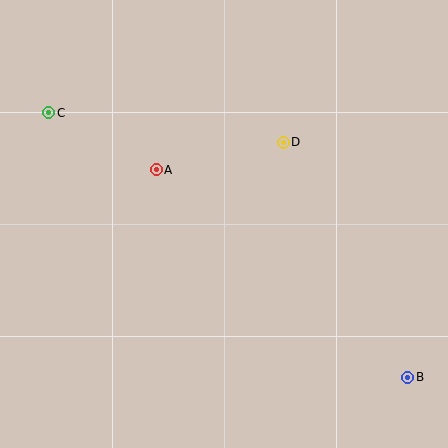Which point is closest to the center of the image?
Point A at (156, 170) is closest to the center.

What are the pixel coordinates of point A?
Point A is at (156, 170).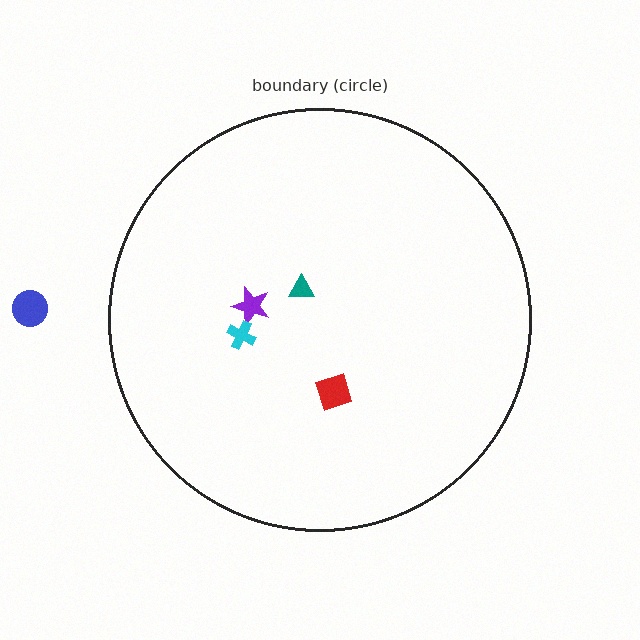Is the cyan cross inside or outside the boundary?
Inside.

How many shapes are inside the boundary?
4 inside, 1 outside.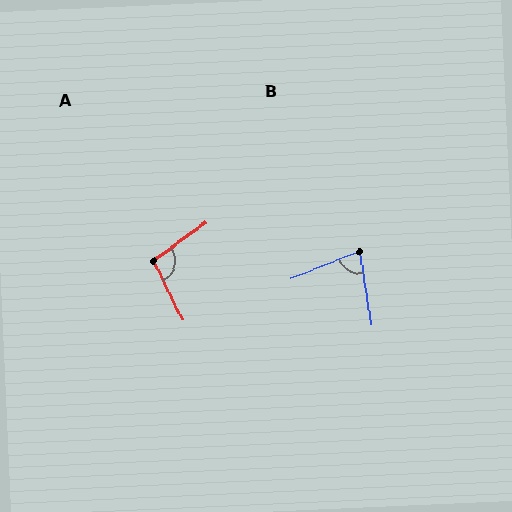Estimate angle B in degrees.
Approximately 77 degrees.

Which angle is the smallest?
B, at approximately 77 degrees.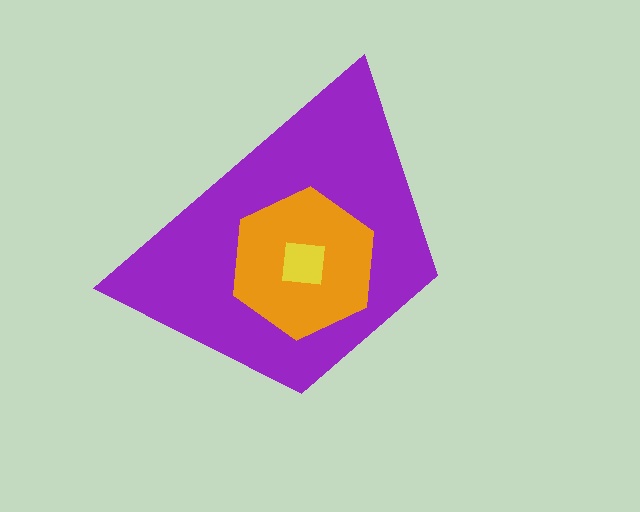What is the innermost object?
The yellow square.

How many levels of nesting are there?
3.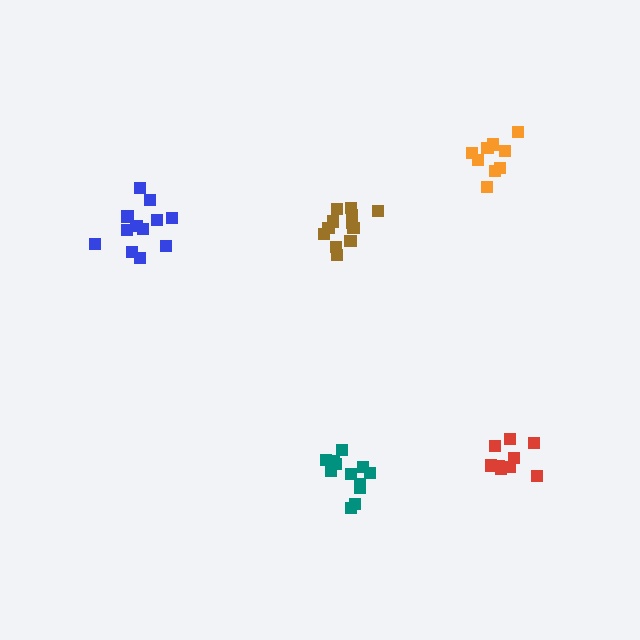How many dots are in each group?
Group 1: 12 dots, Group 2: 12 dots, Group 3: 13 dots, Group 4: 9 dots, Group 5: 9 dots (55 total).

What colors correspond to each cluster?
The clusters are colored: teal, blue, brown, orange, red.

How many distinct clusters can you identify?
There are 5 distinct clusters.